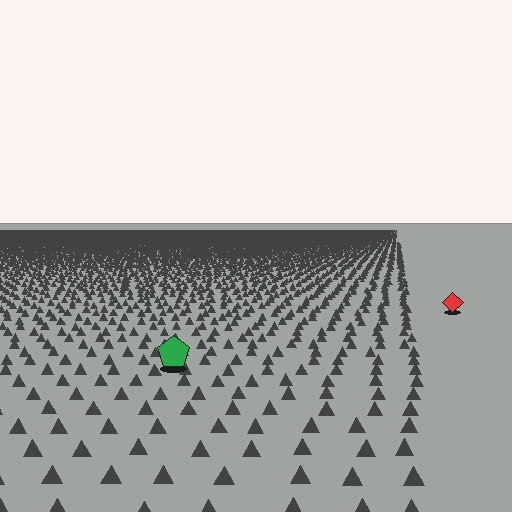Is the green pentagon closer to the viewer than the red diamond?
Yes. The green pentagon is closer — you can tell from the texture gradient: the ground texture is coarser near it.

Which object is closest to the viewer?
The green pentagon is closest. The texture marks near it are larger and more spread out.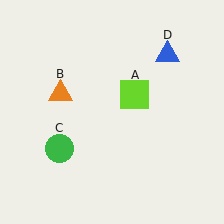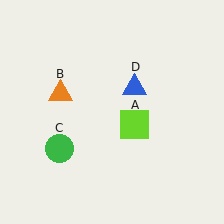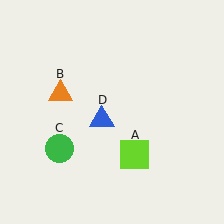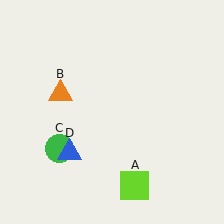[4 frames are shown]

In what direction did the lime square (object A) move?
The lime square (object A) moved down.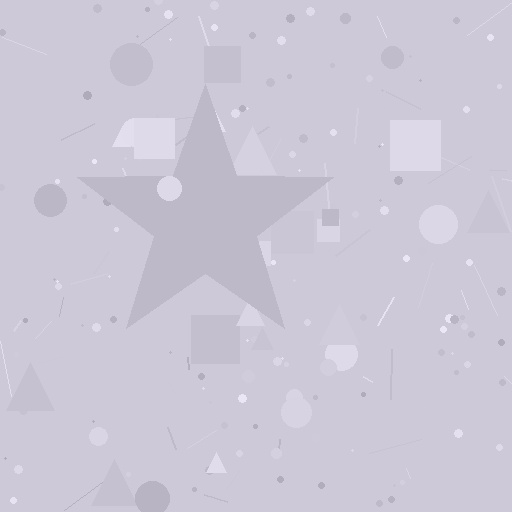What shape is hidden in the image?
A star is hidden in the image.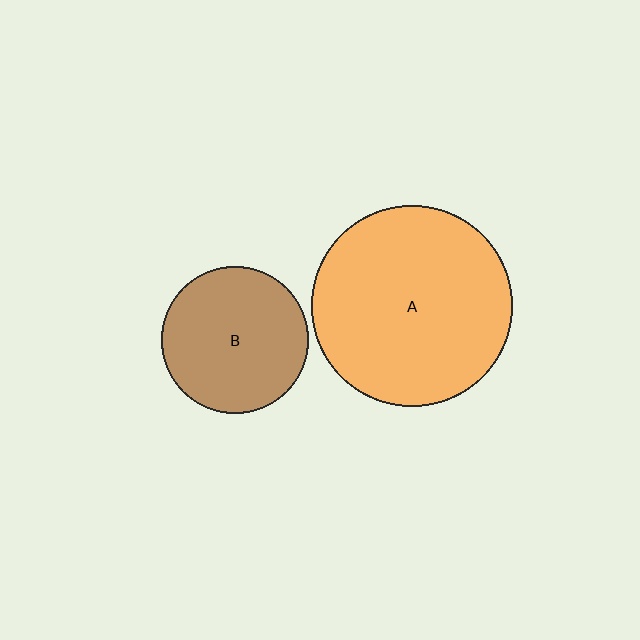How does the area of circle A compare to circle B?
Approximately 1.9 times.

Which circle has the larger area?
Circle A (orange).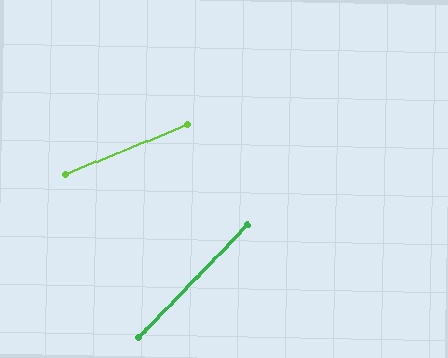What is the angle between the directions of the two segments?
Approximately 24 degrees.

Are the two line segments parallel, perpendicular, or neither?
Neither parallel nor perpendicular — they differ by about 24°.